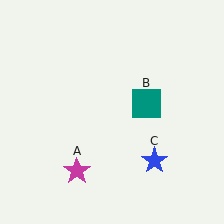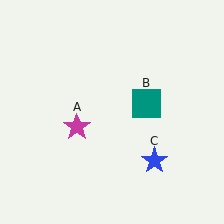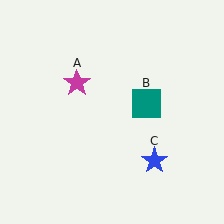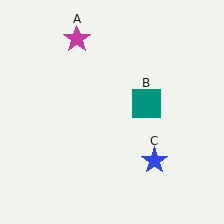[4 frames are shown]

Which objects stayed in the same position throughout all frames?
Teal square (object B) and blue star (object C) remained stationary.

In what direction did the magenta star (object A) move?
The magenta star (object A) moved up.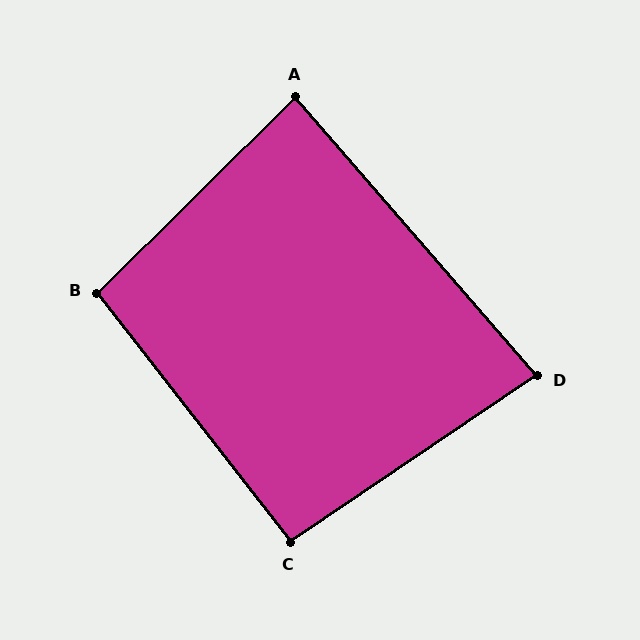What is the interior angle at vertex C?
Approximately 94 degrees (approximately right).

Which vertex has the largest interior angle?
B, at approximately 97 degrees.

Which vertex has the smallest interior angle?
D, at approximately 83 degrees.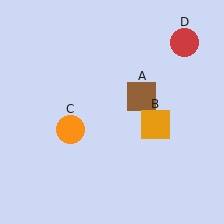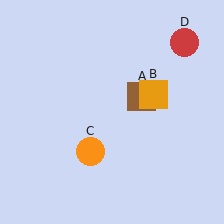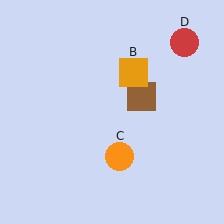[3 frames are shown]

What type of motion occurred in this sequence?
The orange square (object B), orange circle (object C) rotated counterclockwise around the center of the scene.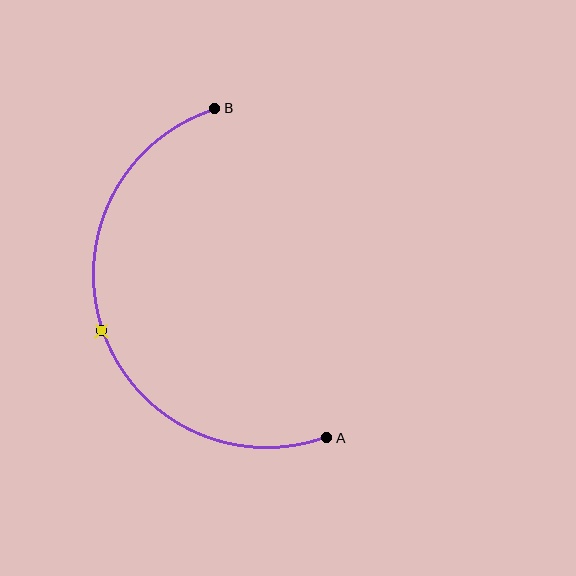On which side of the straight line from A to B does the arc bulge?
The arc bulges to the left of the straight line connecting A and B.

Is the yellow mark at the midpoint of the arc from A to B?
Yes. The yellow mark lies on the arc at equal arc-length from both A and B — it is the arc midpoint.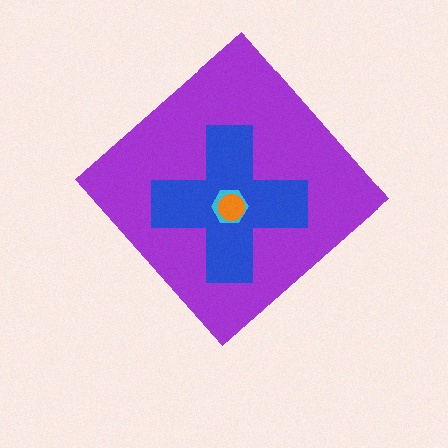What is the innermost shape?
The orange circle.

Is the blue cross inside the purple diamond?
Yes.